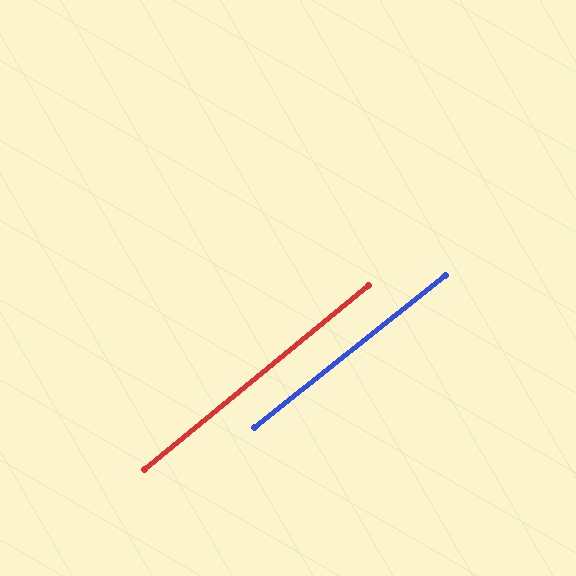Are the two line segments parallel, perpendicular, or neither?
Parallel — their directions differ by only 0.7°.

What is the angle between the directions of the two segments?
Approximately 1 degree.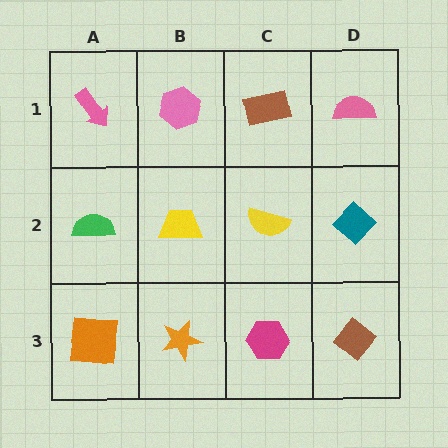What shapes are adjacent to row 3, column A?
A green semicircle (row 2, column A), an orange star (row 3, column B).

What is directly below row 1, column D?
A teal diamond.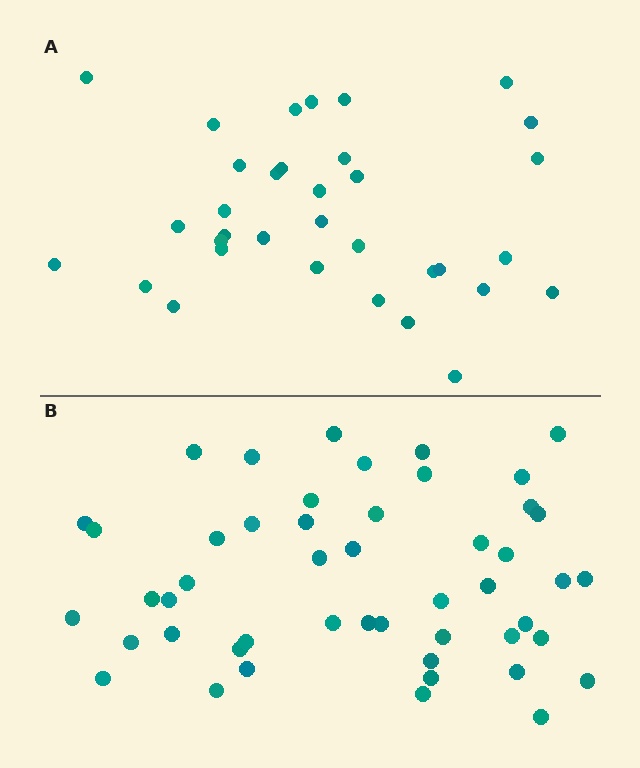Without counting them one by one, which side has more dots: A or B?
Region B (the bottom region) has more dots.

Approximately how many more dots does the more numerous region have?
Region B has approximately 15 more dots than region A.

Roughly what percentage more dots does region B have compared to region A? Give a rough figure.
About 45% more.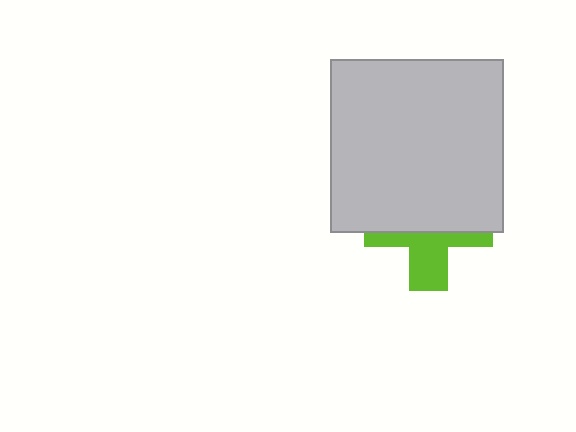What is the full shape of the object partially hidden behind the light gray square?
The partially hidden object is a lime cross.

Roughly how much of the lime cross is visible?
A small part of it is visible (roughly 41%).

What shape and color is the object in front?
The object in front is a light gray square.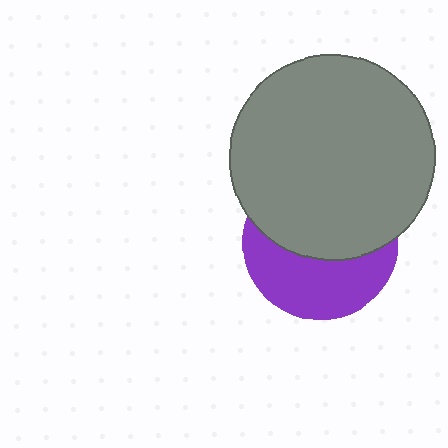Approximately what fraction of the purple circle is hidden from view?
Roughly 56% of the purple circle is hidden behind the gray circle.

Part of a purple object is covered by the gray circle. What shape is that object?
It is a circle.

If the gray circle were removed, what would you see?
You would see the complete purple circle.